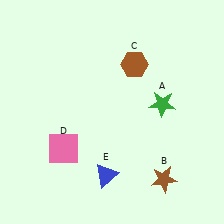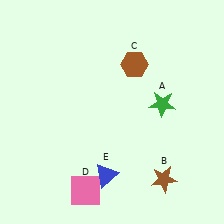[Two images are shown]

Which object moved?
The pink square (D) moved down.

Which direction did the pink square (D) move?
The pink square (D) moved down.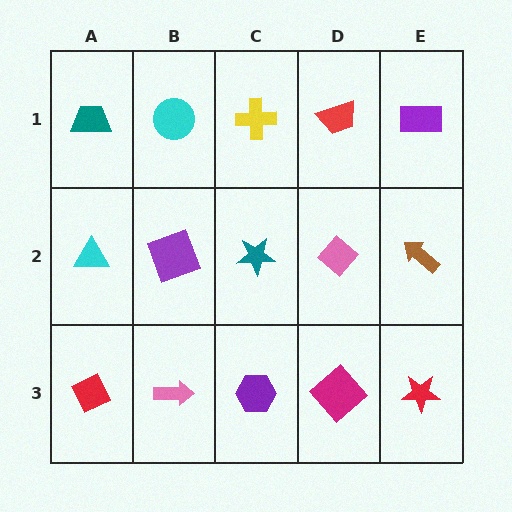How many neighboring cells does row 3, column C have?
3.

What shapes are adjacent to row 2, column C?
A yellow cross (row 1, column C), a purple hexagon (row 3, column C), a purple square (row 2, column B), a pink diamond (row 2, column D).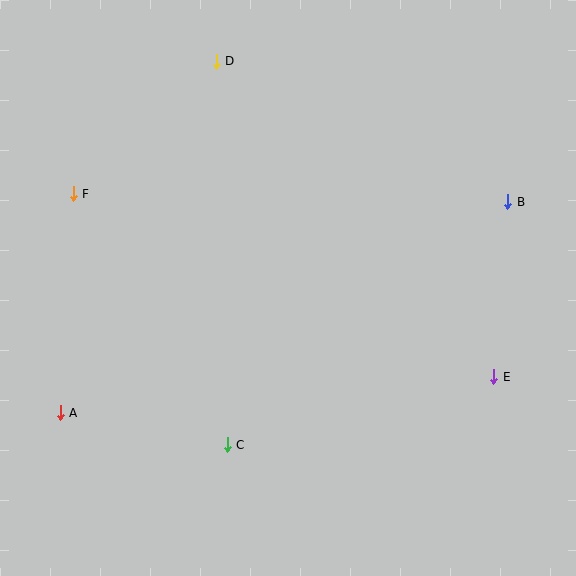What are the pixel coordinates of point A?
Point A is at (60, 413).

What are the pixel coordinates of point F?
Point F is at (73, 194).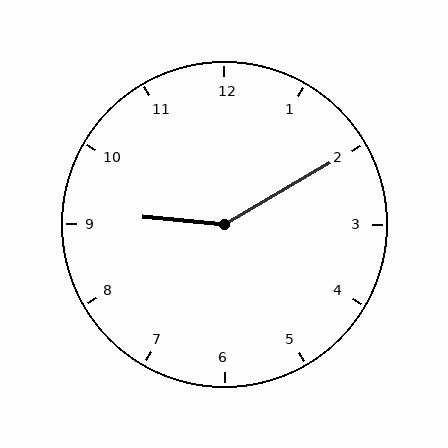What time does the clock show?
9:10.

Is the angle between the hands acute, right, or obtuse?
It is obtuse.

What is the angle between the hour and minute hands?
Approximately 145 degrees.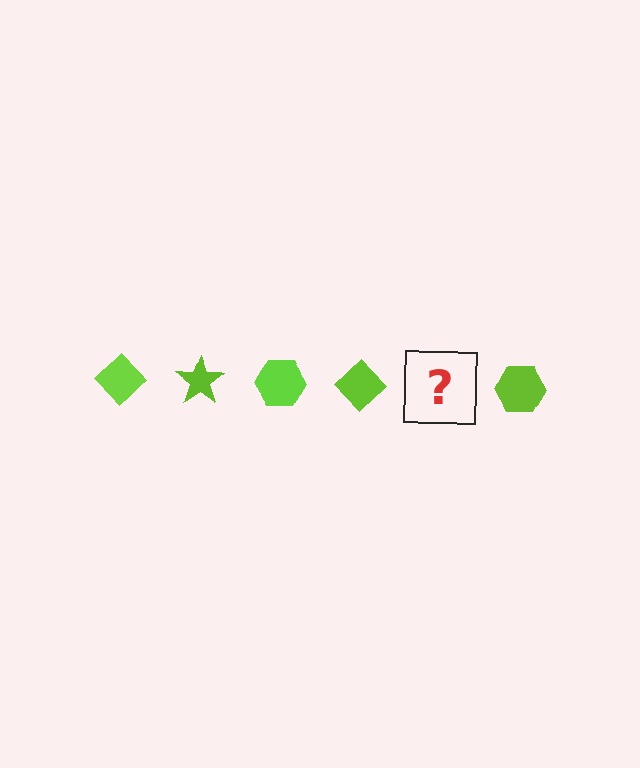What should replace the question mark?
The question mark should be replaced with a lime star.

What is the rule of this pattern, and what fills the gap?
The rule is that the pattern cycles through diamond, star, hexagon shapes in lime. The gap should be filled with a lime star.